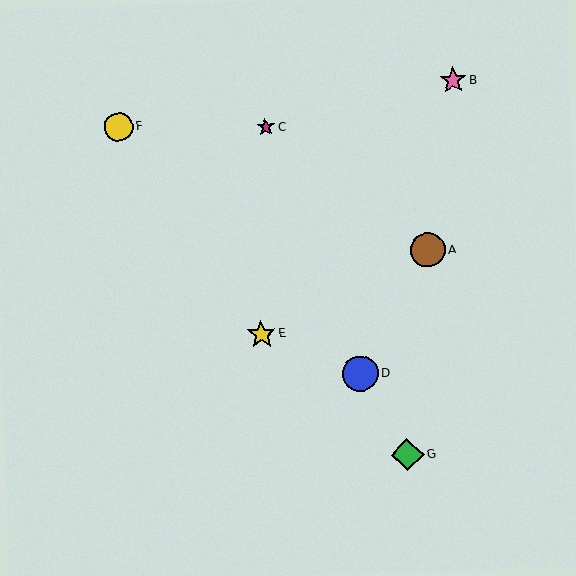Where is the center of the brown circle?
The center of the brown circle is at (428, 250).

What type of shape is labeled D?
Shape D is a blue circle.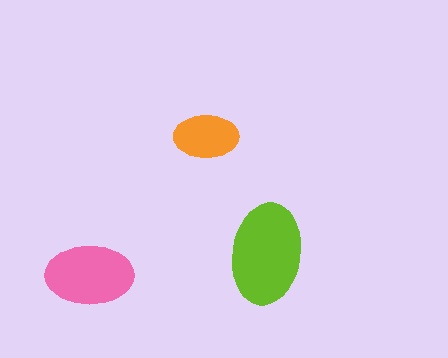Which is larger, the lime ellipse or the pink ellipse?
The lime one.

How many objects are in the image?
There are 3 objects in the image.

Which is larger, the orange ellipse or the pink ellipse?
The pink one.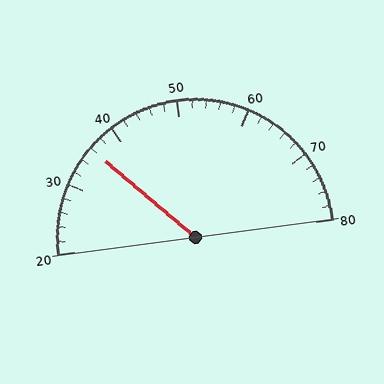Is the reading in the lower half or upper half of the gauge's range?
The reading is in the lower half of the range (20 to 80).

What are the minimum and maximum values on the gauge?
The gauge ranges from 20 to 80.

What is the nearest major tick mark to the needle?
The nearest major tick mark is 40.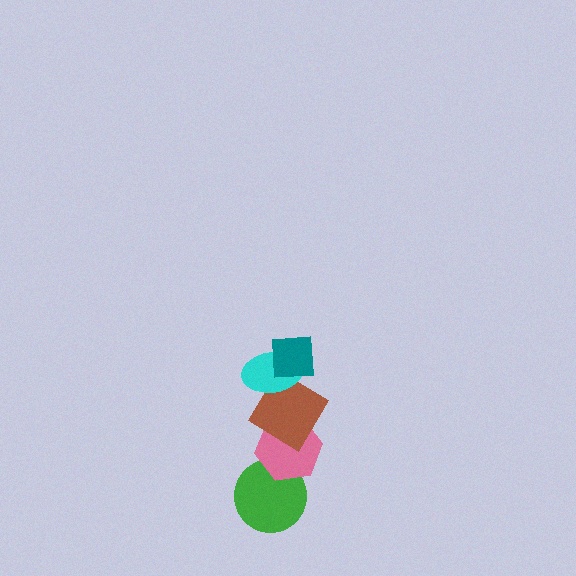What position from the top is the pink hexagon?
The pink hexagon is 4th from the top.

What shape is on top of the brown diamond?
The cyan ellipse is on top of the brown diamond.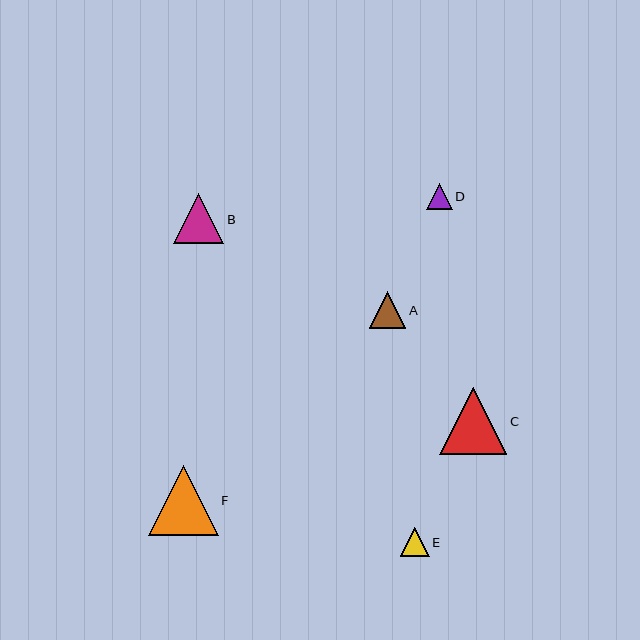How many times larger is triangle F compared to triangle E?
Triangle F is approximately 2.4 times the size of triangle E.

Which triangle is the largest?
Triangle F is the largest with a size of approximately 70 pixels.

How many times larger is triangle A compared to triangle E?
Triangle A is approximately 1.2 times the size of triangle E.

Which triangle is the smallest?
Triangle D is the smallest with a size of approximately 26 pixels.